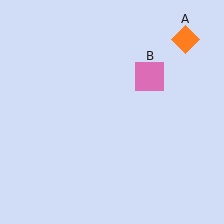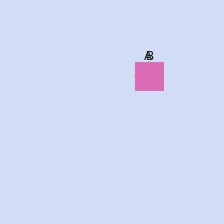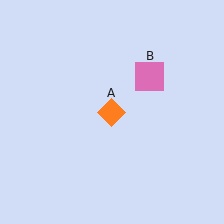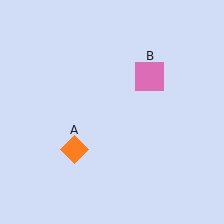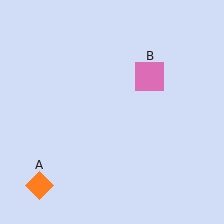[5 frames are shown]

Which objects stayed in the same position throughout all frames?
Pink square (object B) remained stationary.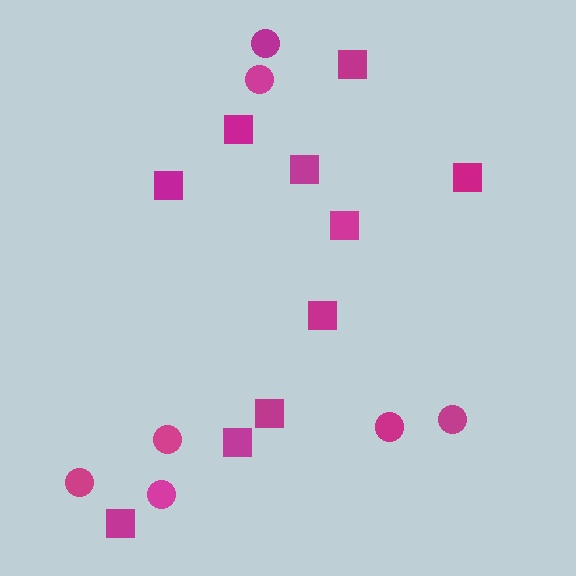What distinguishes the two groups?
There are 2 groups: one group of squares (10) and one group of circles (7).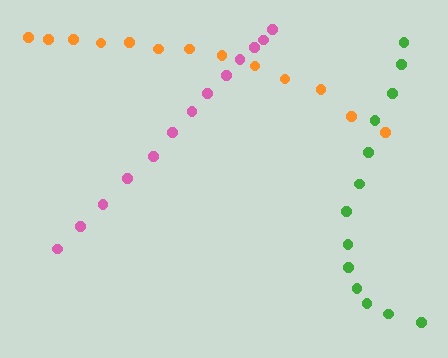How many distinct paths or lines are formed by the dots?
There are 3 distinct paths.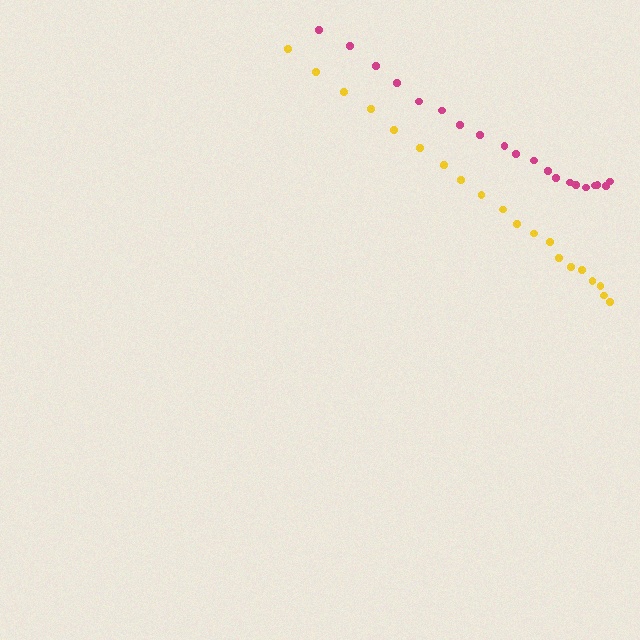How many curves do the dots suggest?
There are 2 distinct paths.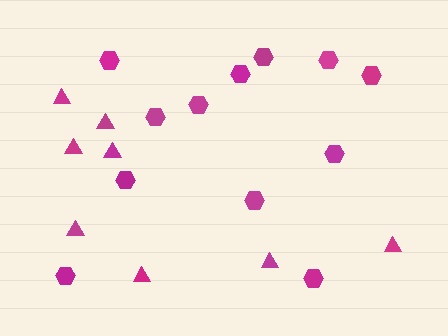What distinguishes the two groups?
There are 2 groups: one group of triangles (8) and one group of hexagons (12).